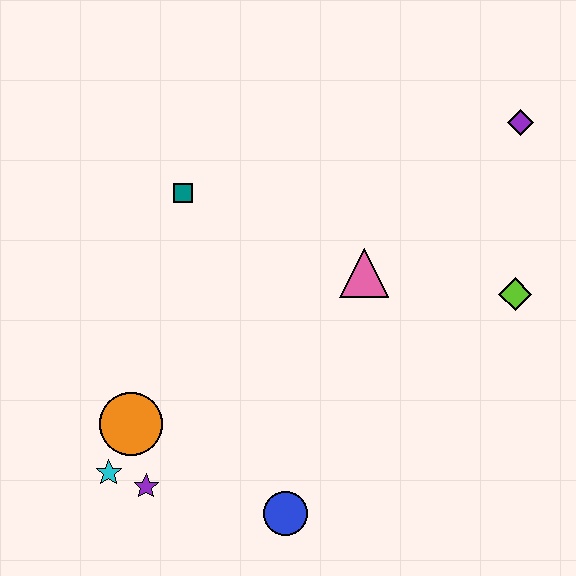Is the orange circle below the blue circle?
No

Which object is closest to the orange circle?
The cyan star is closest to the orange circle.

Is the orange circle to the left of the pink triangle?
Yes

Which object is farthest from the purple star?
The purple diamond is farthest from the purple star.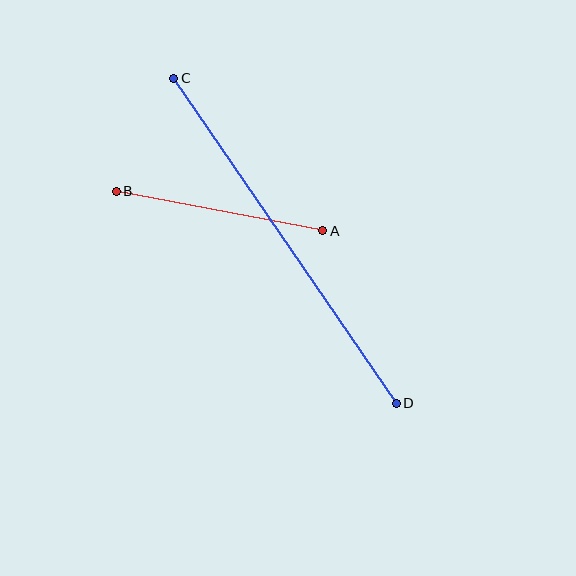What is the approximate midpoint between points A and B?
The midpoint is at approximately (219, 211) pixels.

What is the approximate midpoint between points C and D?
The midpoint is at approximately (285, 241) pixels.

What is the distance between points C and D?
The distance is approximately 394 pixels.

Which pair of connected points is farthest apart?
Points C and D are farthest apart.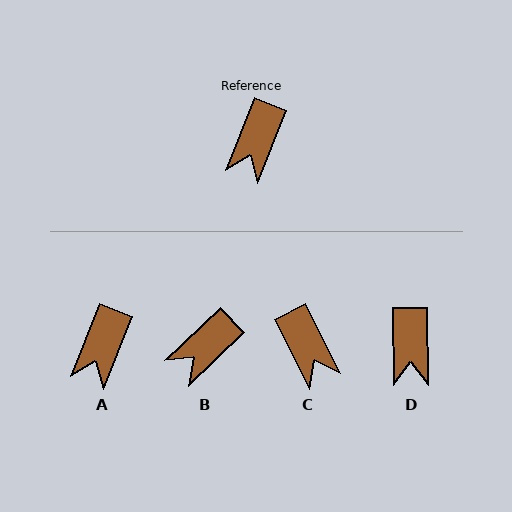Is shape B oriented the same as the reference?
No, it is off by about 25 degrees.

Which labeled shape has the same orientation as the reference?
A.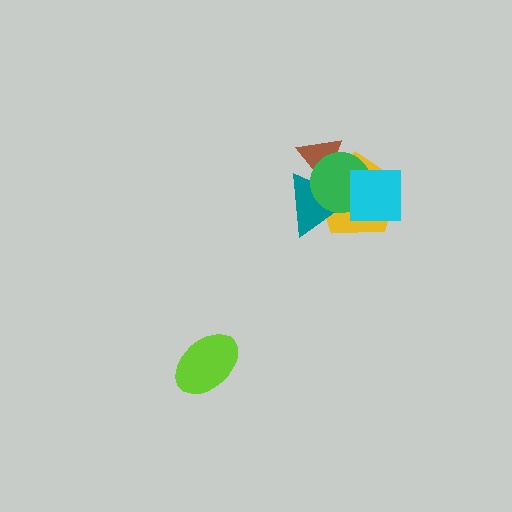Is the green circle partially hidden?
Yes, it is partially covered by another shape.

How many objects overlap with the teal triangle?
3 objects overlap with the teal triangle.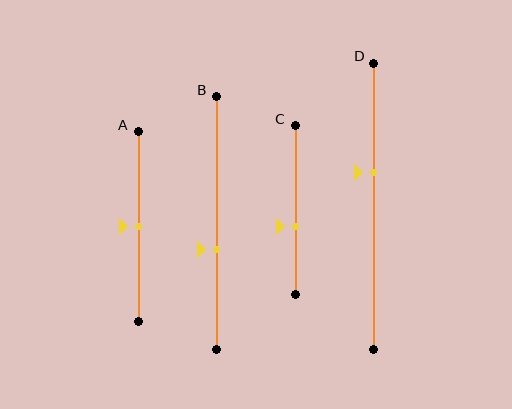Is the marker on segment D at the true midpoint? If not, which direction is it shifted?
No, the marker on segment D is shifted upward by about 12% of the segment length.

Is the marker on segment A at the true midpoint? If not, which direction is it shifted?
Yes, the marker on segment A is at the true midpoint.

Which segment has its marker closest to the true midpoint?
Segment A has its marker closest to the true midpoint.